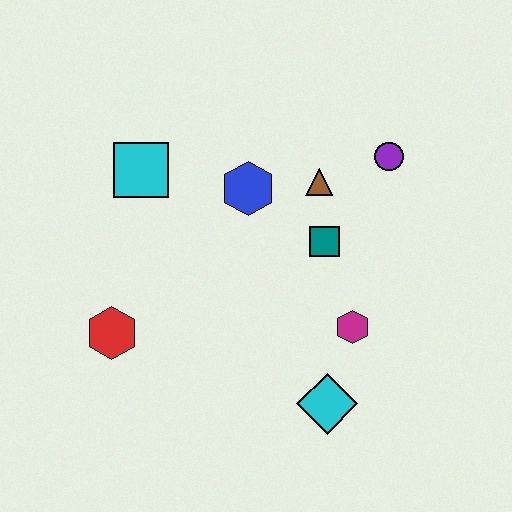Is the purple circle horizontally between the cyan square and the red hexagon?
No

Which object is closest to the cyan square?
The blue hexagon is closest to the cyan square.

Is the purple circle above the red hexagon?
Yes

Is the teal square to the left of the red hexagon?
No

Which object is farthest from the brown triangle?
The red hexagon is farthest from the brown triangle.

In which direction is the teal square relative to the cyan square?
The teal square is to the right of the cyan square.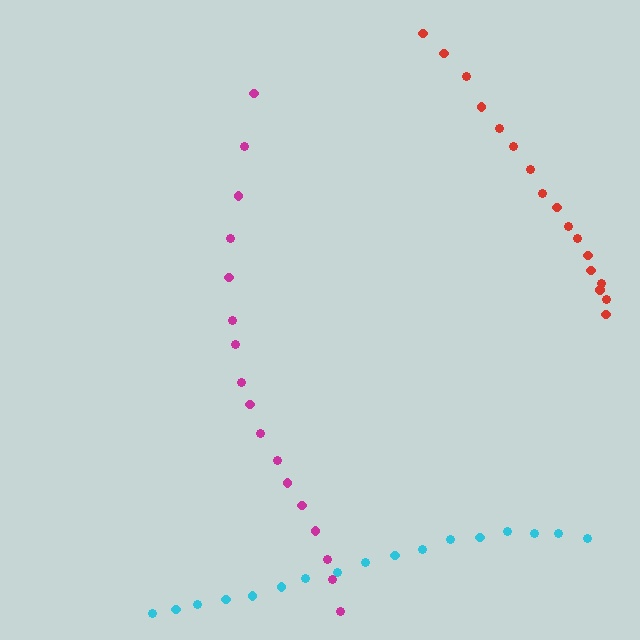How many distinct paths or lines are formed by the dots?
There are 3 distinct paths.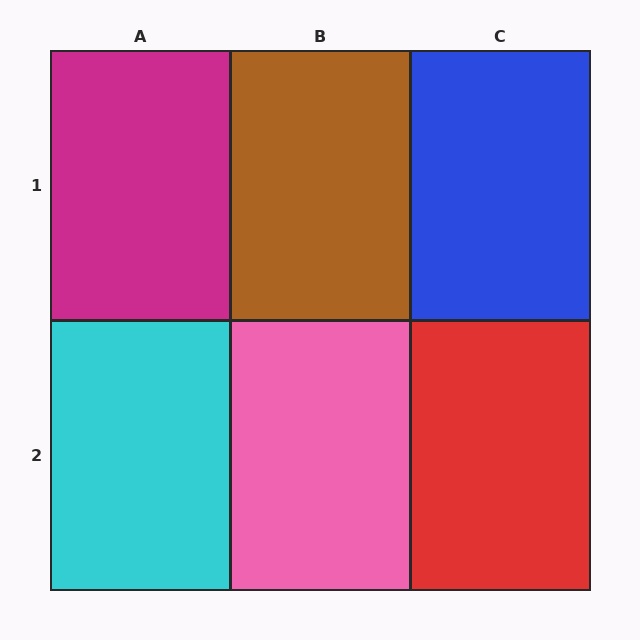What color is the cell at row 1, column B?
Brown.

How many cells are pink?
1 cell is pink.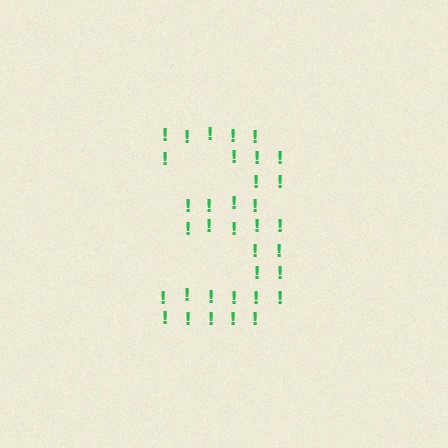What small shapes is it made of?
It is made of small exclamation marks.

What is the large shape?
The large shape is the digit 3.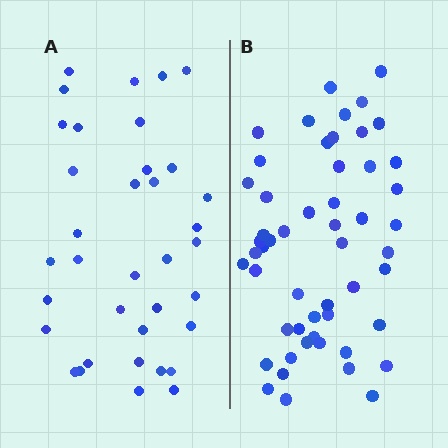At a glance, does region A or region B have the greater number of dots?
Region B (the right region) has more dots.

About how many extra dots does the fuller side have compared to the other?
Region B has approximately 15 more dots than region A.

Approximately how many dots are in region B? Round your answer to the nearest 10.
About 50 dots. (The exact count is 53, which rounds to 50.)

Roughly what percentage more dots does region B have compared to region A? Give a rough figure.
About 45% more.